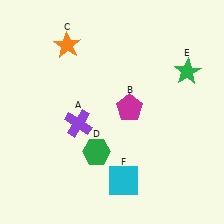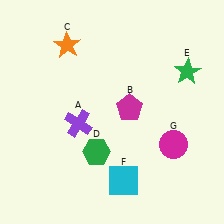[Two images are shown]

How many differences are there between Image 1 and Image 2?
There is 1 difference between the two images.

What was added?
A magenta circle (G) was added in Image 2.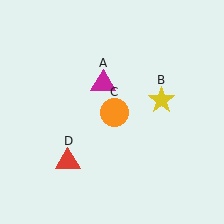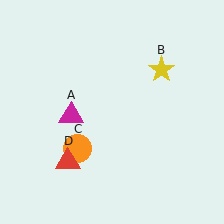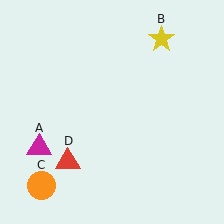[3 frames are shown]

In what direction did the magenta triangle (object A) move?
The magenta triangle (object A) moved down and to the left.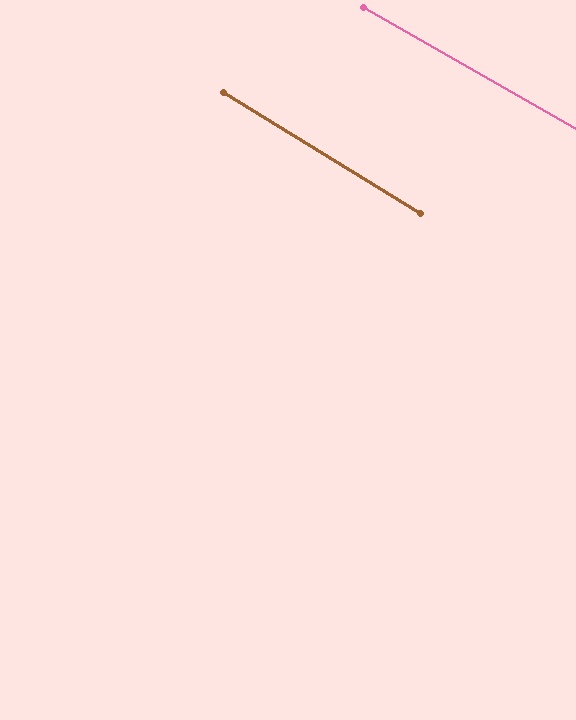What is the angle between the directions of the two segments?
Approximately 2 degrees.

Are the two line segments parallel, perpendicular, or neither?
Parallel — their directions differ by only 1.9°.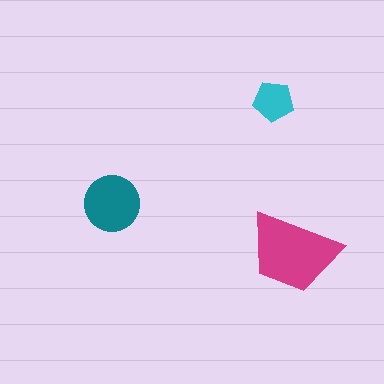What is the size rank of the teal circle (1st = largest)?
2nd.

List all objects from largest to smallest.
The magenta trapezoid, the teal circle, the cyan pentagon.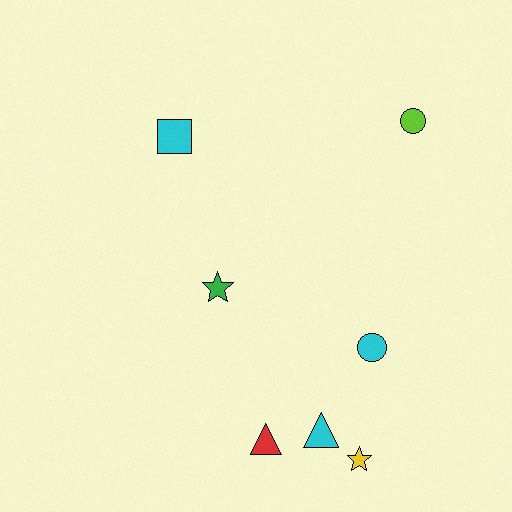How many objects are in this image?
There are 7 objects.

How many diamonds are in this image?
There are no diamonds.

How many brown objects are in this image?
There are no brown objects.